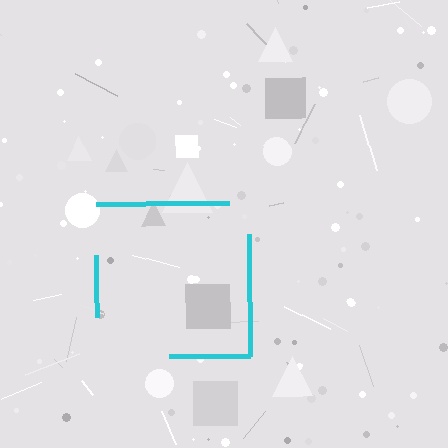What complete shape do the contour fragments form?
The contour fragments form a square.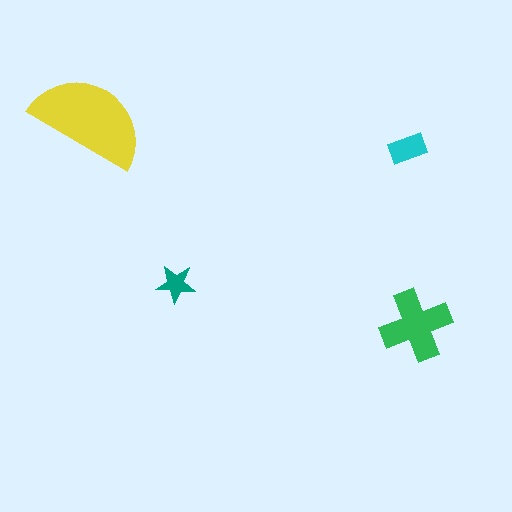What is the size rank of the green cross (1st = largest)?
2nd.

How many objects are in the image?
There are 4 objects in the image.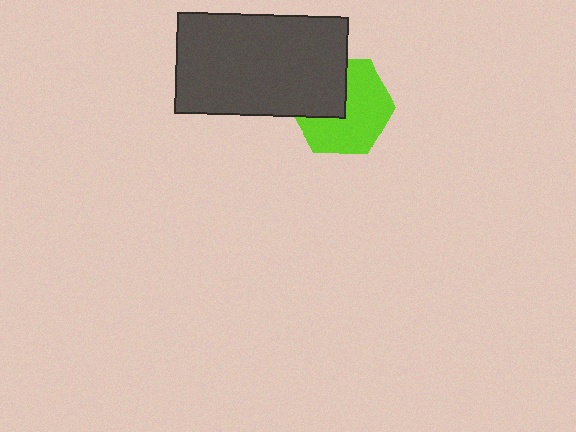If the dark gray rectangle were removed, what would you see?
You would see the complete lime hexagon.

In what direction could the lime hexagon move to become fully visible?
The lime hexagon could move toward the lower-right. That would shift it out from behind the dark gray rectangle entirely.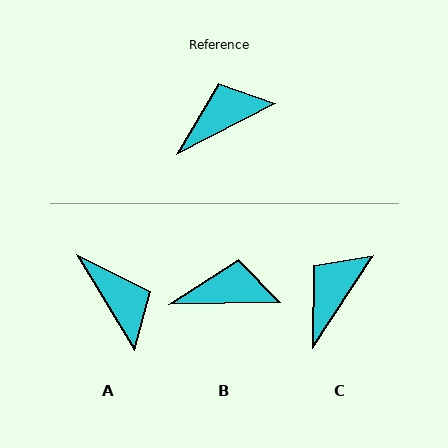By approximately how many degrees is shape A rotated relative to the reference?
Approximately 86 degrees clockwise.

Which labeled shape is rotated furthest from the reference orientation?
A, about 86 degrees away.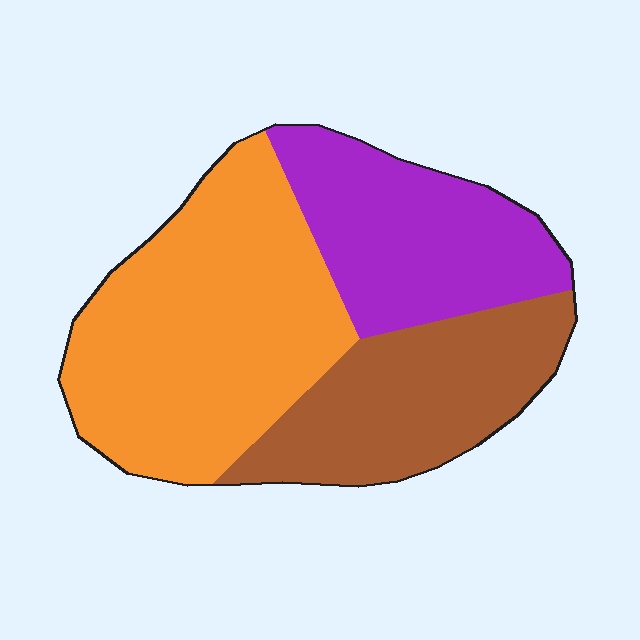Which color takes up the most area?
Orange, at roughly 45%.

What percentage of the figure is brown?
Brown takes up between a quarter and a half of the figure.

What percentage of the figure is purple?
Purple covers roughly 25% of the figure.